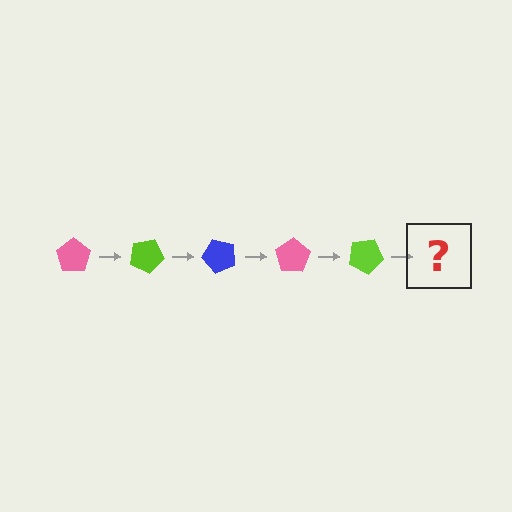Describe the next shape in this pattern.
It should be a blue pentagon, rotated 125 degrees from the start.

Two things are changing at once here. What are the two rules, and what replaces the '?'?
The two rules are that it rotates 25 degrees each step and the color cycles through pink, lime, and blue. The '?' should be a blue pentagon, rotated 125 degrees from the start.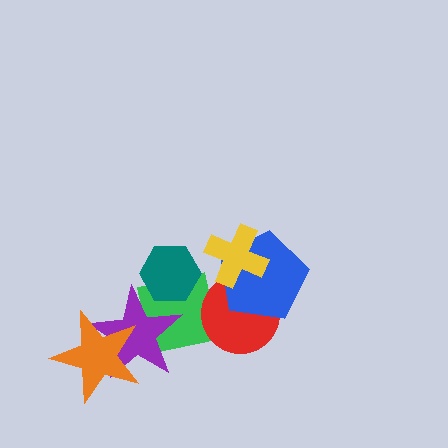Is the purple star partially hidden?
Yes, it is partially covered by another shape.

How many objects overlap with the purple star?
3 objects overlap with the purple star.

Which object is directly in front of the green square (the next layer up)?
The red circle is directly in front of the green square.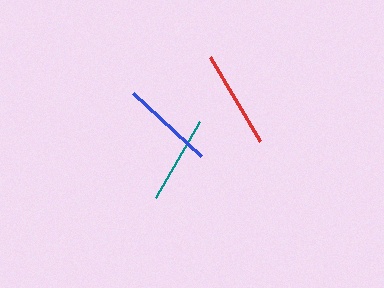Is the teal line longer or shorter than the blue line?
The blue line is longer than the teal line.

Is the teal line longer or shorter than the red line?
The red line is longer than the teal line.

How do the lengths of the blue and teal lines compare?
The blue and teal lines are approximately the same length.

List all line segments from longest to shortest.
From longest to shortest: red, blue, teal.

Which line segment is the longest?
The red line is the longest at approximately 98 pixels.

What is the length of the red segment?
The red segment is approximately 98 pixels long.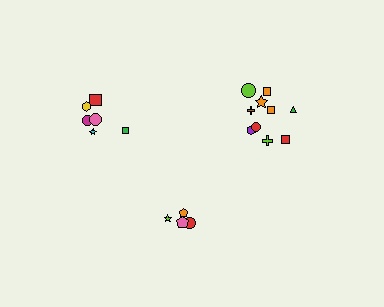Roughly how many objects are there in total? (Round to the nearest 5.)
Roughly 20 objects in total.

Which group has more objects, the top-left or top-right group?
The top-right group.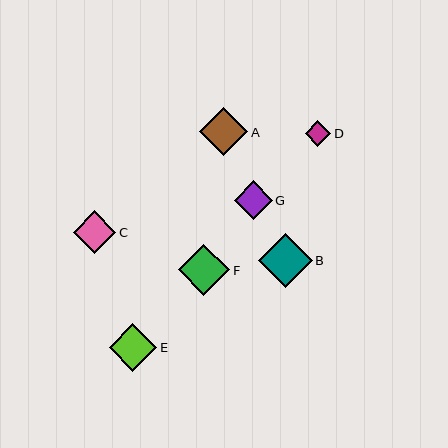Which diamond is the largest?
Diamond B is the largest with a size of approximately 53 pixels.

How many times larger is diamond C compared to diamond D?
Diamond C is approximately 1.7 times the size of diamond D.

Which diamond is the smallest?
Diamond D is the smallest with a size of approximately 25 pixels.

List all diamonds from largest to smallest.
From largest to smallest: B, F, A, E, C, G, D.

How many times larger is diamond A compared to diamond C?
Diamond A is approximately 1.1 times the size of diamond C.